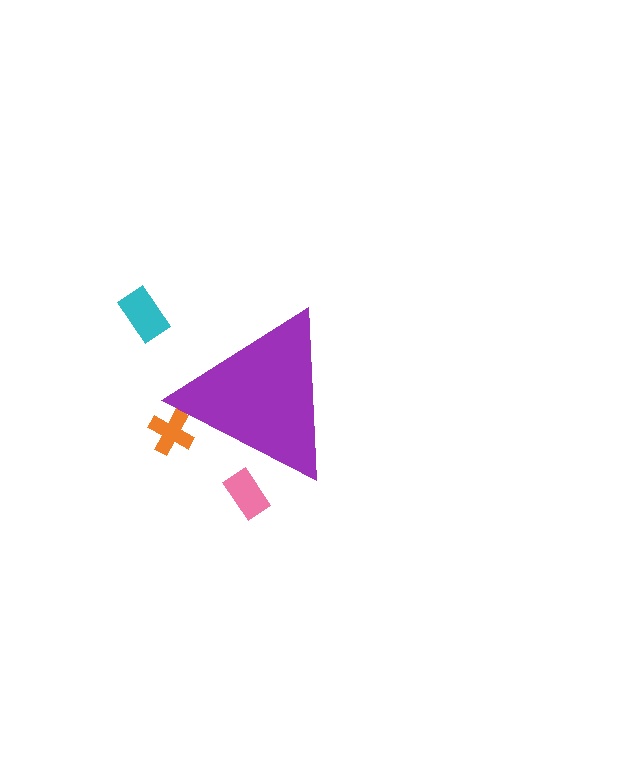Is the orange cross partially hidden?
Yes, the orange cross is partially hidden behind the purple triangle.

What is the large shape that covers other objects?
A purple triangle.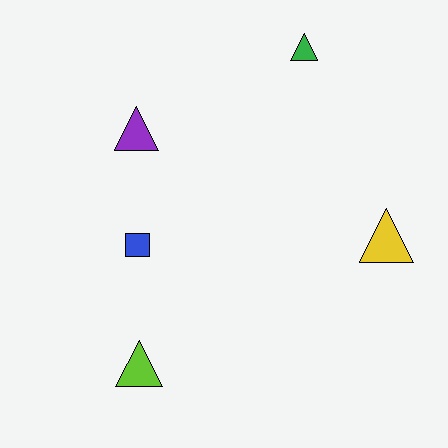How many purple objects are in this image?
There is 1 purple object.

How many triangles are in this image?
There are 4 triangles.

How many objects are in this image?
There are 5 objects.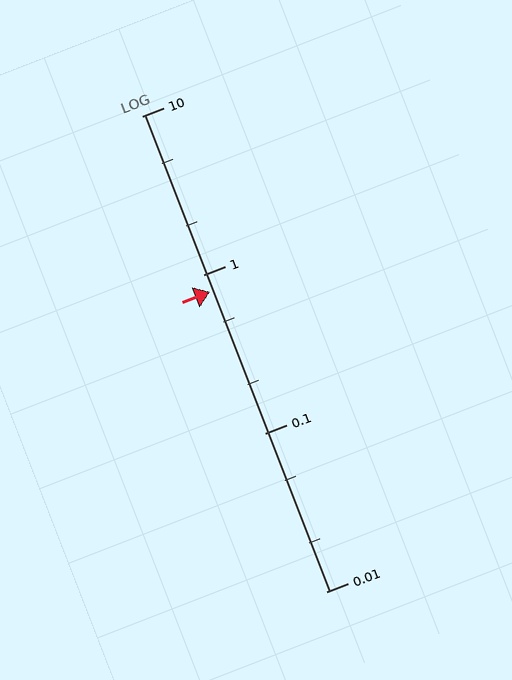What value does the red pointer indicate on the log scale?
The pointer indicates approximately 0.78.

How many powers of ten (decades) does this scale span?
The scale spans 3 decades, from 0.01 to 10.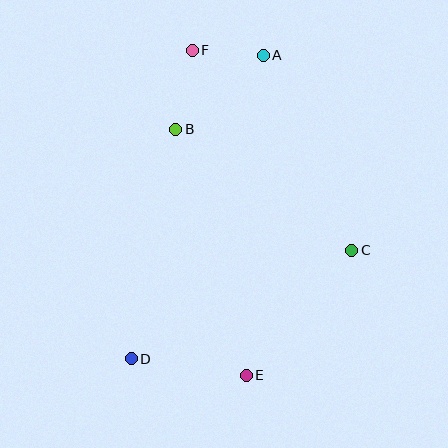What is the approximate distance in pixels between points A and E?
The distance between A and E is approximately 321 pixels.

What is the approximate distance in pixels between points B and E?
The distance between B and E is approximately 256 pixels.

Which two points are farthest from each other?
Points A and D are farthest from each other.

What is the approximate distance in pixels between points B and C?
The distance between B and C is approximately 213 pixels.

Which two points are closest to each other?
Points A and F are closest to each other.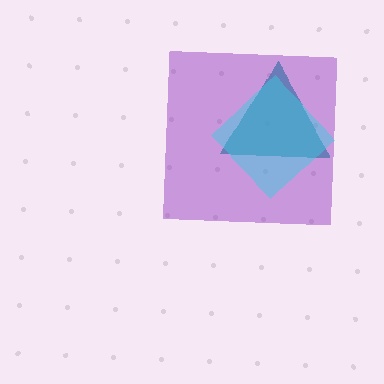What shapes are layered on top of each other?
The layered shapes are: a teal triangle, a purple square, a cyan diamond.